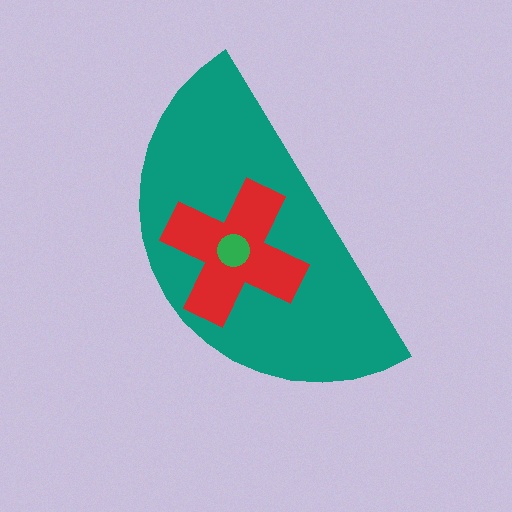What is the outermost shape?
The teal semicircle.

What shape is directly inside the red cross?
The green circle.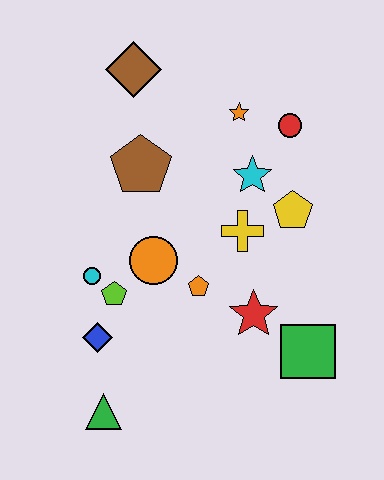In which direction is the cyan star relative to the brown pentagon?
The cyan star is to the right of the brown pentagon.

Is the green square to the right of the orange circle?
Yes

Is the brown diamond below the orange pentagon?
No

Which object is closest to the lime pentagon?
The cyan circle is closest to the lime pentagon.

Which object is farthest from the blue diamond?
The red circle is farthest from the blue diamond.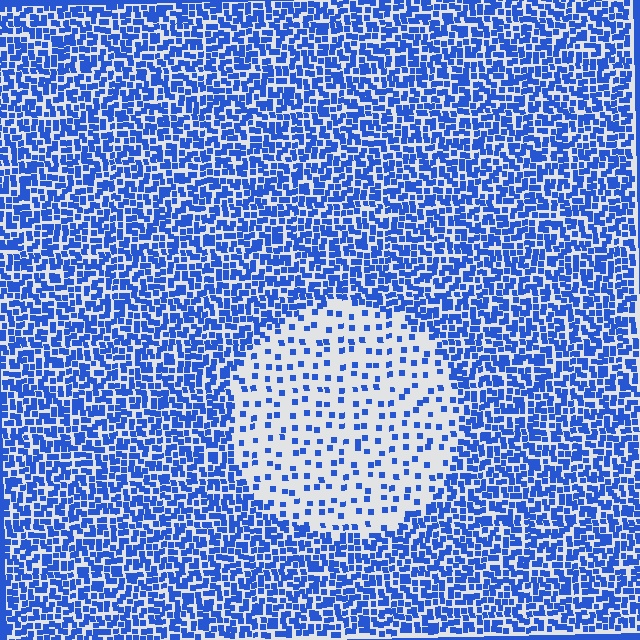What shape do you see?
I see a circle.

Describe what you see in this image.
The image contains small blue elements arranged at two different densities. A circle-shaped region is visible where the elements are less densely packed than the surrounding area.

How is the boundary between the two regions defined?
The boundary is defined by a change in element density (approximately 3.1x ratio). All elements are the same color, size, and shape.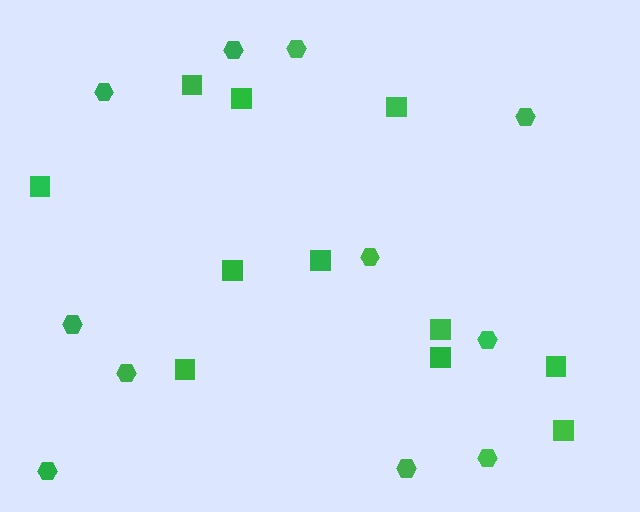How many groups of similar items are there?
There are 2 groups: one group of hexagons (11) and one group of squares (11).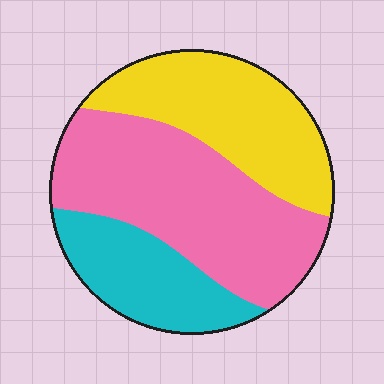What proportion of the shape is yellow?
Yellow takes up between a quarter and a half of the shape.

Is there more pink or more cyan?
Pink.